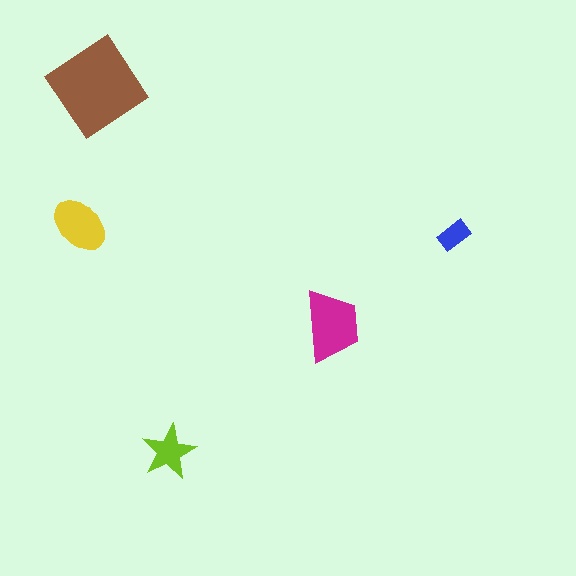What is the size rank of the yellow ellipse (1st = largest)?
3rd.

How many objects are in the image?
There are 5 objects in the image.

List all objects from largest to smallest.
The brown diamond, the magenta trapezoid, the yellow ellipse, the lime star, the blue rectangle.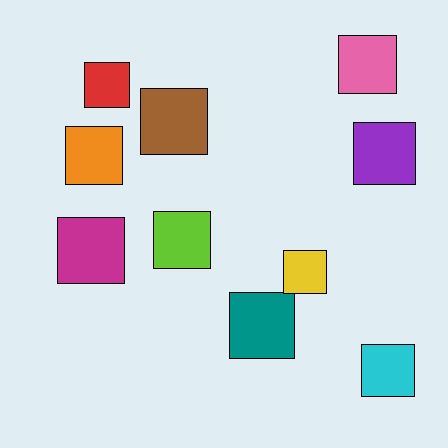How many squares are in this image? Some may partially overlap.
There are 10 squares.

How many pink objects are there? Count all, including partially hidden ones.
There is 1 pink object.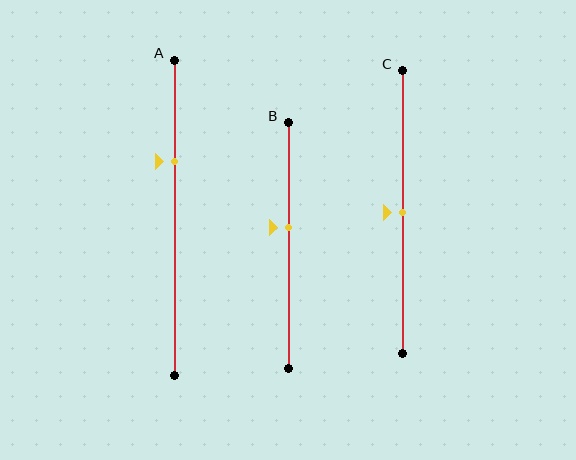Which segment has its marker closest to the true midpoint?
Segment C has its marker closest to the true midpoint.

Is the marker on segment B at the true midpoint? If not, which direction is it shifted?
No, the marker on segment B is shifted upward by about 7% of the segment length.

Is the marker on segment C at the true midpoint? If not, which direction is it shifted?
Yes, the marker on segment C is at the true midpoint.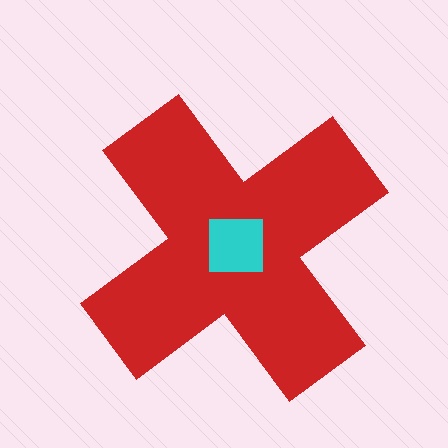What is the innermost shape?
The cyan square.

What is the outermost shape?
The red cross.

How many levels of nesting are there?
2.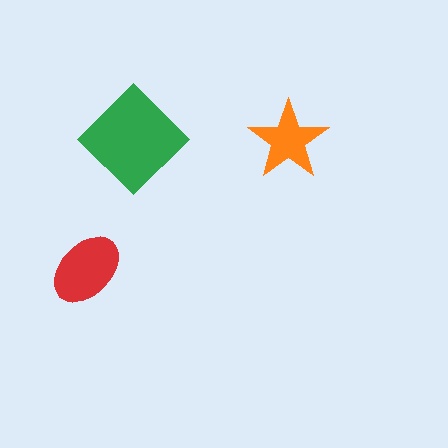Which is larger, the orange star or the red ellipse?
The red ellipse.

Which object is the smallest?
The orange star.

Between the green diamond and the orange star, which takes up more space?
The green diamond.